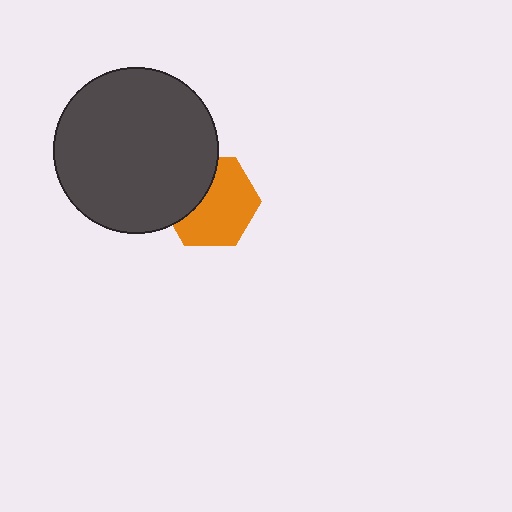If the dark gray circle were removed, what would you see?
You would see the complete orange hexagon.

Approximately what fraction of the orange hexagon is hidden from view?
Roughly 35% of the orange hexagon is hidden behind the dark gray circle.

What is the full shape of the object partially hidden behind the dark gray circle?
The partially hidden object is an orange hexagon.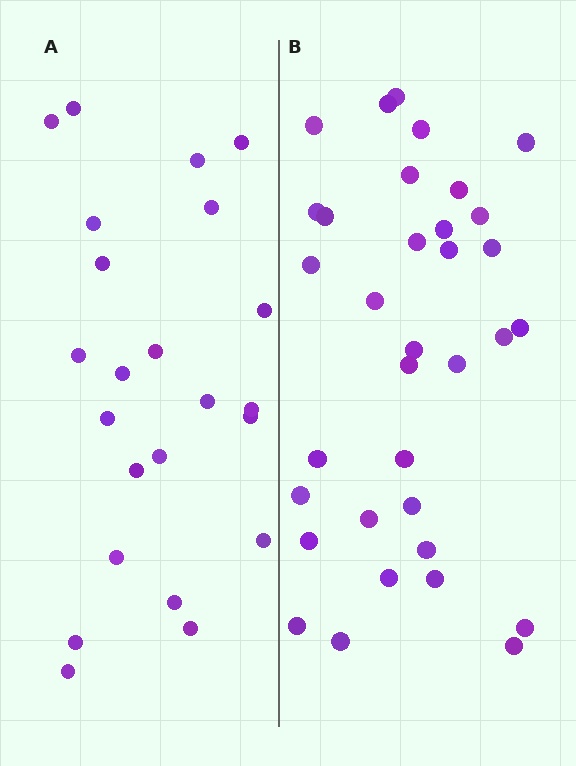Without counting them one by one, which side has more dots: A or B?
Region B (the right region) has more dots.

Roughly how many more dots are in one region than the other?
Region B has roughly 12 or so more dots than region A.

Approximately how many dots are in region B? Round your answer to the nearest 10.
About 30 dots. (The exact count is 34, which rounds to 30.)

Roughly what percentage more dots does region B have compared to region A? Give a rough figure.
About 50% more.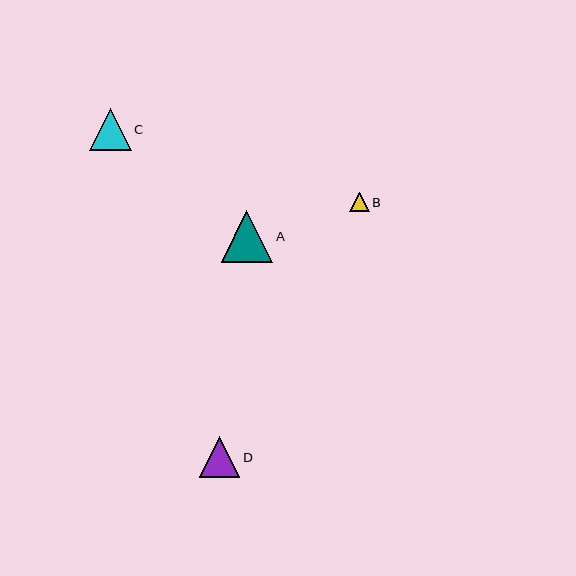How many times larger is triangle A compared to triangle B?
Triangle A is approximately 2.7 times the size of triangle B.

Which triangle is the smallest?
Triangle B is the smallest with a size of approximately 19 pixels.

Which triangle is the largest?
Triangle A is the largest with a size of approximately 52 pixels.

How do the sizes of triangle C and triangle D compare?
Triangle C and triangle D are approximately the same size.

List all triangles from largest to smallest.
From largest to smallest: A, C, D, B.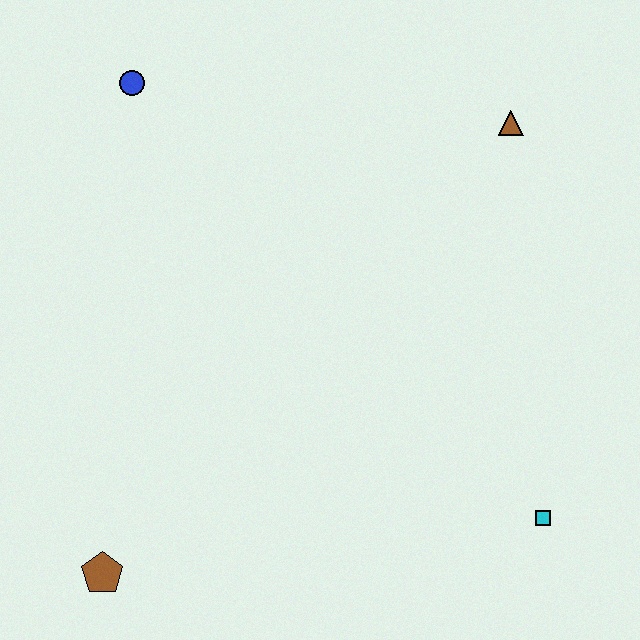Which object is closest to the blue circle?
The brown triangle is closest to the blue circle.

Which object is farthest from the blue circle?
The cyan square is farthest from the blue circle.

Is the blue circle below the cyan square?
No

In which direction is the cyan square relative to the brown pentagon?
The cyan square is to the right of the brown pentagon.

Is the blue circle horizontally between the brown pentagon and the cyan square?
Yes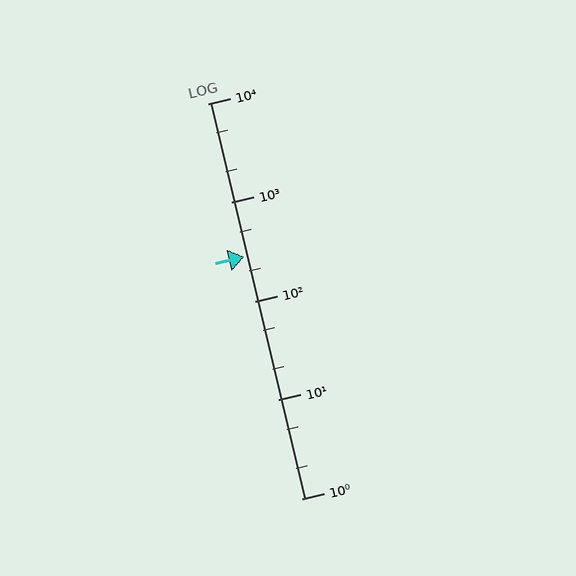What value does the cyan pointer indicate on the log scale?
The pointer indicates approximately 280.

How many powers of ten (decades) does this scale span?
The scale spans 4 decades, from 1 to 10000.